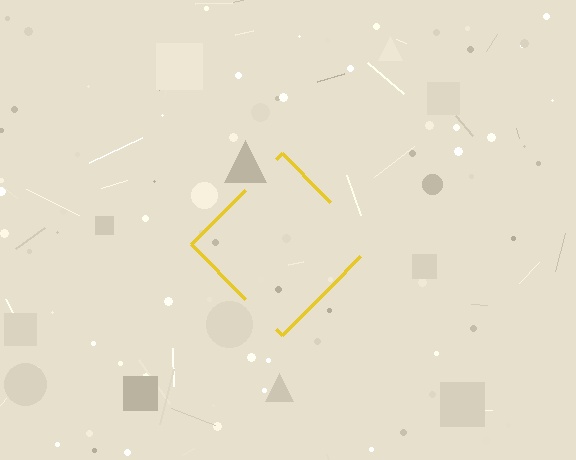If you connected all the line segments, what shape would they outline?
They would outline a diamond.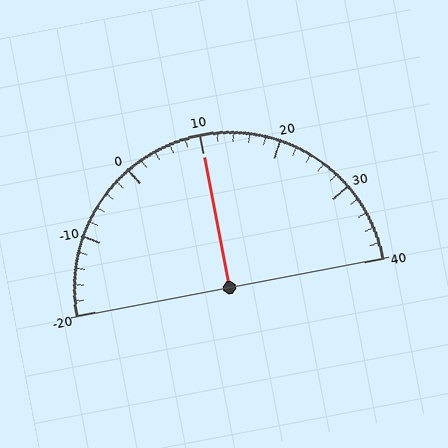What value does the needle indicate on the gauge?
The needle indicates approximately 10.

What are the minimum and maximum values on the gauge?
The gauge ranges from -20 to 40.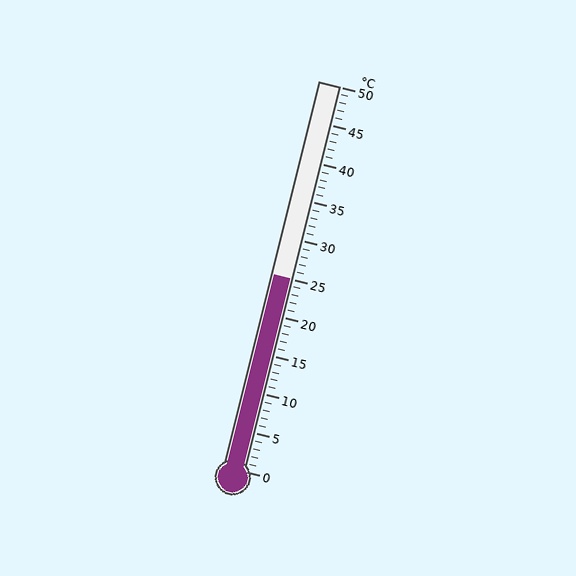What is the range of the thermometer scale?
The thermometer scale ranges from 0°C to 50°C.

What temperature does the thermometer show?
The thermometer shows approximately 25°C.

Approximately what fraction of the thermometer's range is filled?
The thermometer is filled to approximately 50% of its range.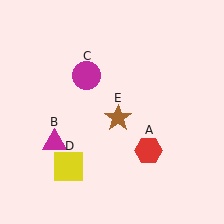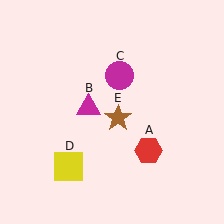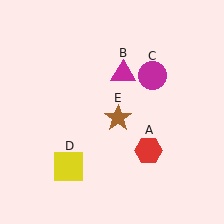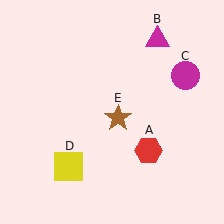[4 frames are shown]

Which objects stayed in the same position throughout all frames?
Red hexagon (object A) and yellow square (object D) and brown star (object E) remained stationary.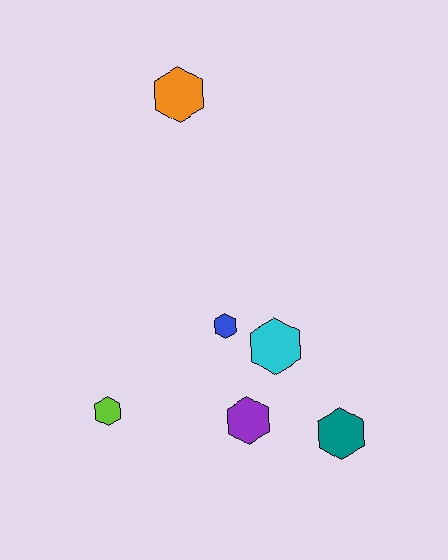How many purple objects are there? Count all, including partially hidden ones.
There is 1 purple object.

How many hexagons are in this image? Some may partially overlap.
There are 6 hexagons.